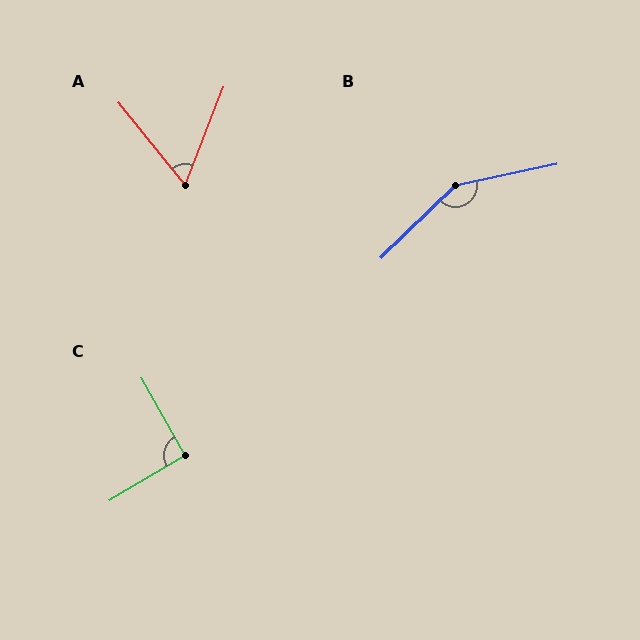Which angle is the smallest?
A, at approximately 61 degrees.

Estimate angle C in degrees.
Approximately 91 degrees.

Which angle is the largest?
B, at approximately 147 degrees.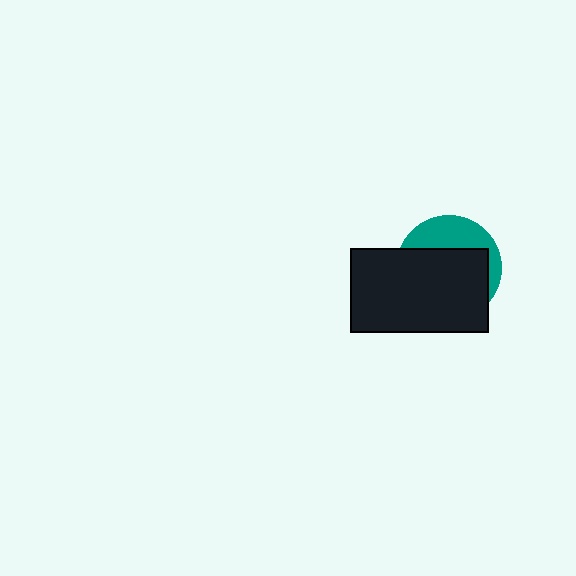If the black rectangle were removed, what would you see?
You would see the complete teal circle.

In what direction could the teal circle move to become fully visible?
The teal circle could move up. That would shift it out from behind the black rectangle entirely.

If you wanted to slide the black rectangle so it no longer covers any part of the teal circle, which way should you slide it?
Slide it down — that is the most direct way to separate the two shapes.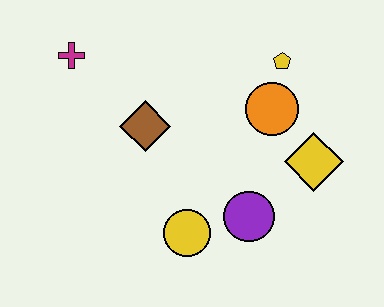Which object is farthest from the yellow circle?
The magenta cross is farthest from the yellow circle.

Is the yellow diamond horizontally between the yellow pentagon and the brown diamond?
No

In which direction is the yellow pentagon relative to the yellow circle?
The yellow pentagon is above the yellow circle.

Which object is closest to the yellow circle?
The purple circle is closest to the yellow circle.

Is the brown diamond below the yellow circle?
No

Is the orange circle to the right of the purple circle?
Yes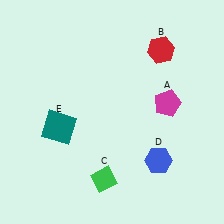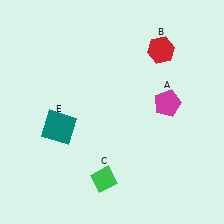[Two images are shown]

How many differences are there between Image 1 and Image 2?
There is 1 difference between the two images.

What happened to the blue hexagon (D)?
The blue hexagon (D) was removed in Image 2. It was in the bottom-right area of Image 1.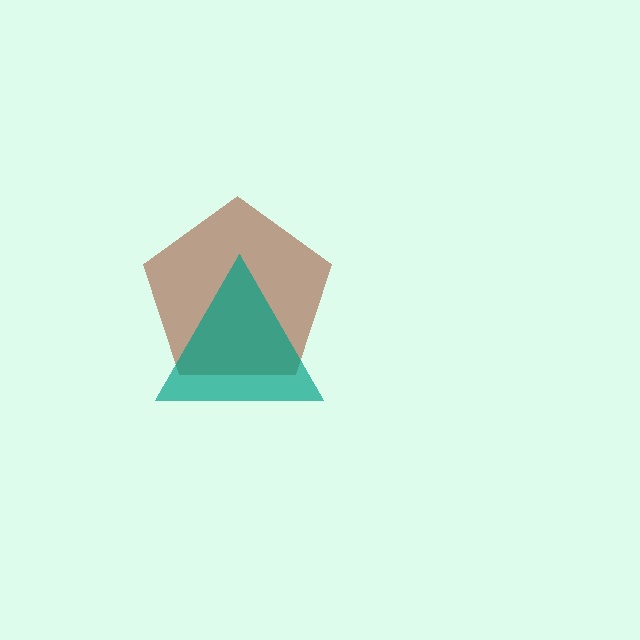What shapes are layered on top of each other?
The layered shapes are: a brown pentagon, a teal triangle.